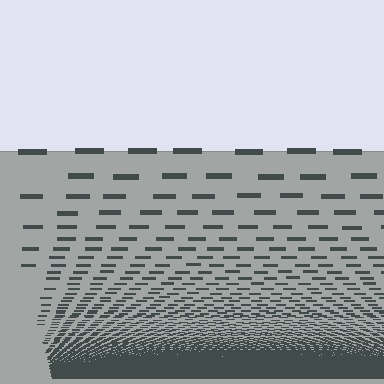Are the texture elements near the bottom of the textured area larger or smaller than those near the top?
Smaller. The gradient is inverted — elements near the bottom are smaller and denser.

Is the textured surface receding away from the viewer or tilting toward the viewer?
The surface appears to tilt toward the viewer. Texture elements get larger and sparser toward the top.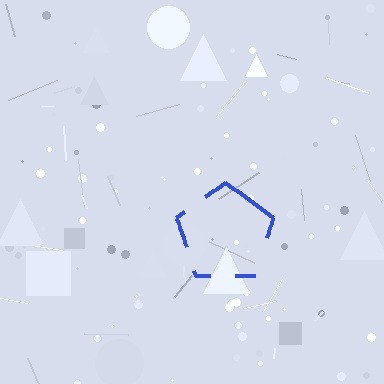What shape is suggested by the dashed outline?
The dashed outline suggests a pentagon.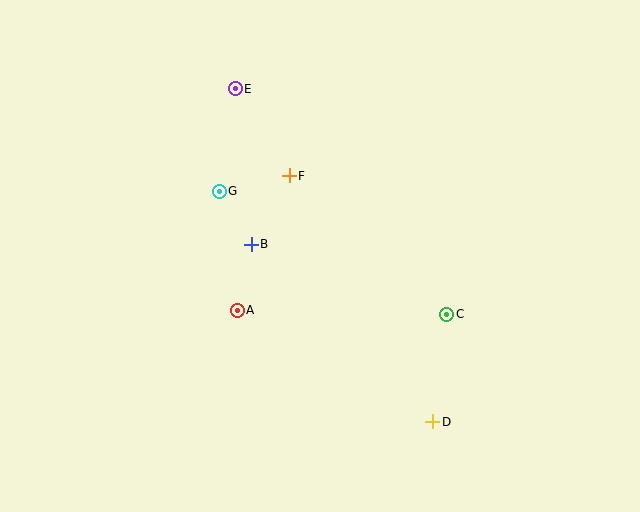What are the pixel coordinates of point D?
Point D is at (433, 422).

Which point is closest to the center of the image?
Point B at (251, 244) is closest to the center.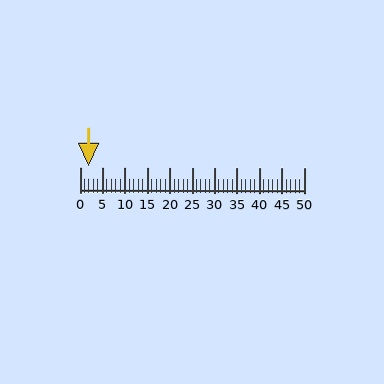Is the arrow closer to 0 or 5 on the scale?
The arrow is closer to 0.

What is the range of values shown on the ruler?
The ruler shows values from 0 to 50.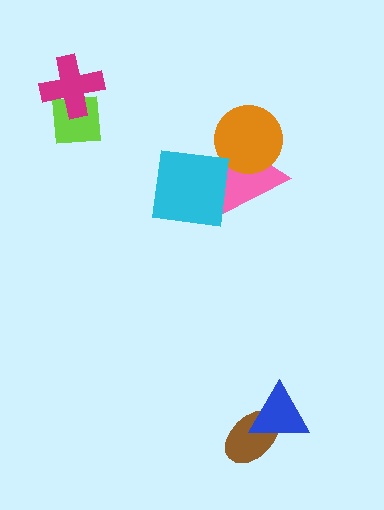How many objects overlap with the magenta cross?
1 object overlaps with the magenta cross.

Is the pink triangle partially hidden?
Yes, it is partially covered by another shape.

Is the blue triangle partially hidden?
No, no other shape covers it.